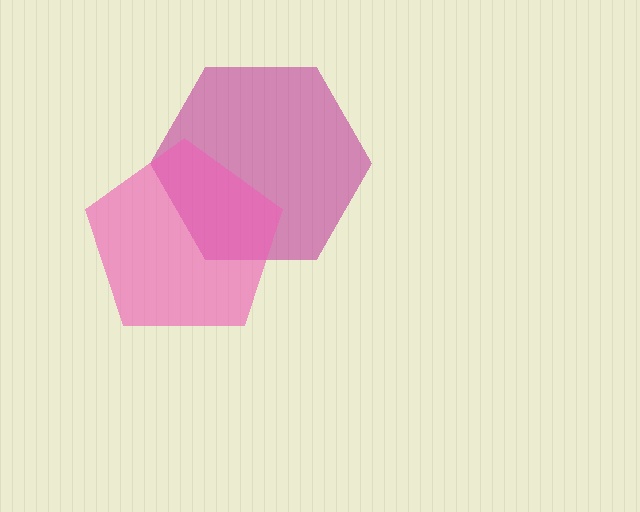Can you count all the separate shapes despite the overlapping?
Yes, there are 2 separate shapes.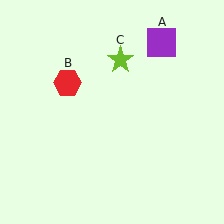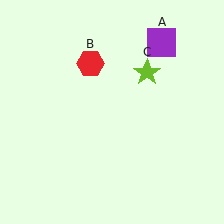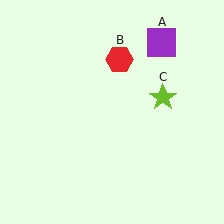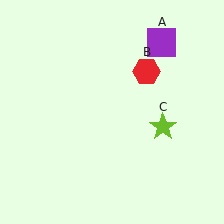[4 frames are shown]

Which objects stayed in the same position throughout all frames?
Purple square (object A) remained stationary.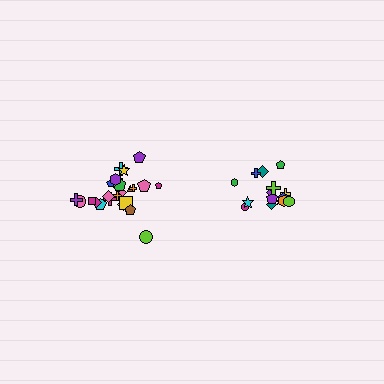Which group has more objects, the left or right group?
The left group.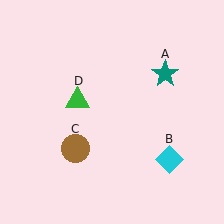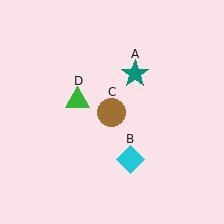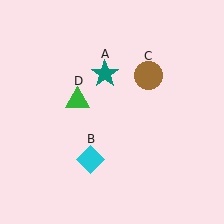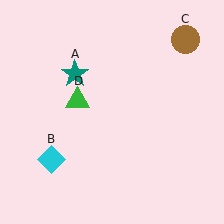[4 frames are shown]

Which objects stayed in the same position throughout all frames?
Green triangle (object D) remained stationary.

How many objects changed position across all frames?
3 objects changed position: teal star (object A), cyan diamond (object B), brown circle (object C).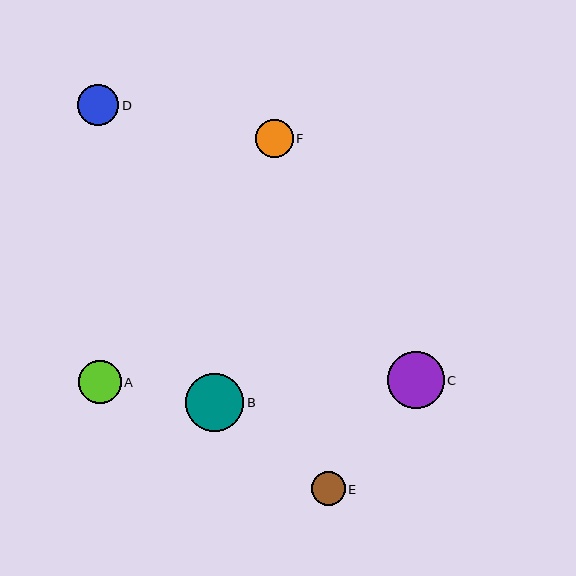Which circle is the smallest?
Circle E is the smallest with a size of approximately 33 pixels.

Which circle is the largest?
Circle B is the largest with a size of approximately 58 pixels.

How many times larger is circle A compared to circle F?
Circle A is approximately 1.1 times the size of circle F.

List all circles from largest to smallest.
From largest to smallest: B, C, A, D, F, E.